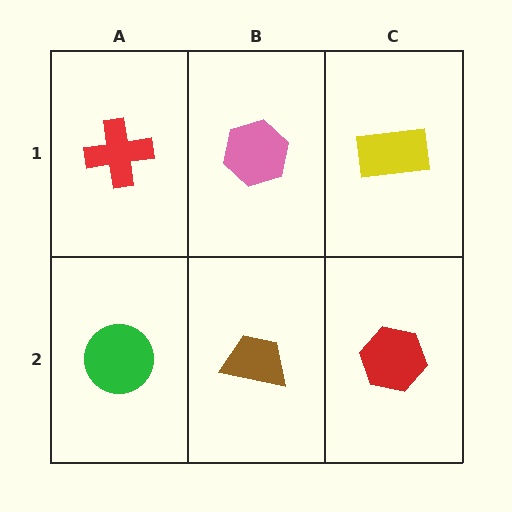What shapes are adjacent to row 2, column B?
A pink hexagon (row 1, column B), a green circle (row 2, column A), a red hexagon (row 2, column C).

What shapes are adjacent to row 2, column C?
A yellow rectangle (row 1, column C), a brown trapezoid (row 2, column B).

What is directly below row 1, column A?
A green circle.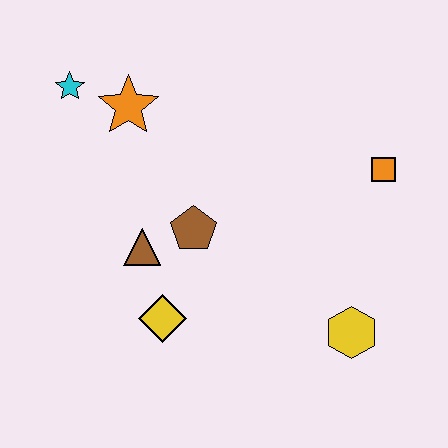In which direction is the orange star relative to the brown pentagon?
The orange star is above the brown pentagon.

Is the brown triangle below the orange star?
Yes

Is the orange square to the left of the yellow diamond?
No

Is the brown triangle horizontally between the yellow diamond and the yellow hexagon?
No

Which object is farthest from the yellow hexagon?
The cyan star is farthest from the yellow hexagon.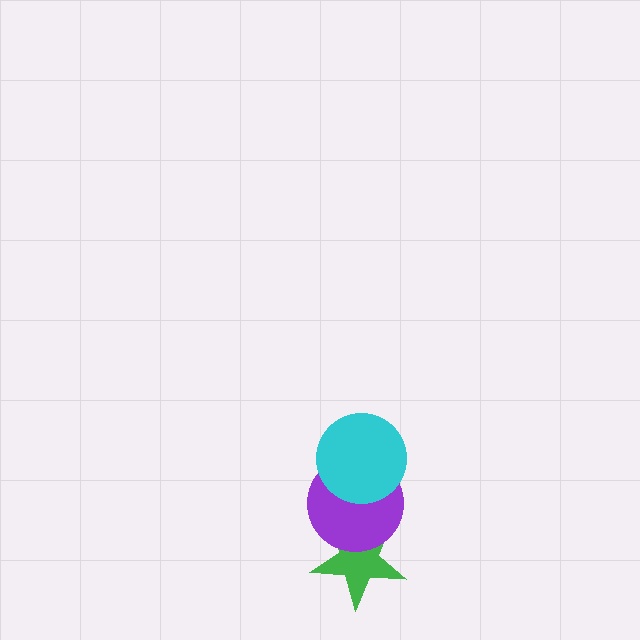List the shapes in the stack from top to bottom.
From top to bottom: the cyan circle, the purple circle, the green star.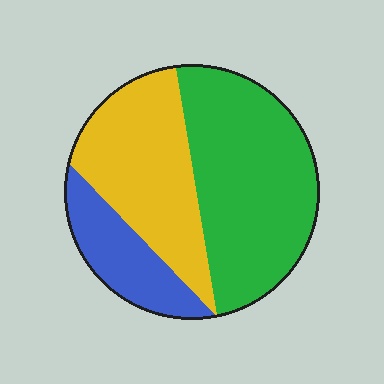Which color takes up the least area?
Blue, at roughly 20%.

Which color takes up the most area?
Green, at roughly 50%.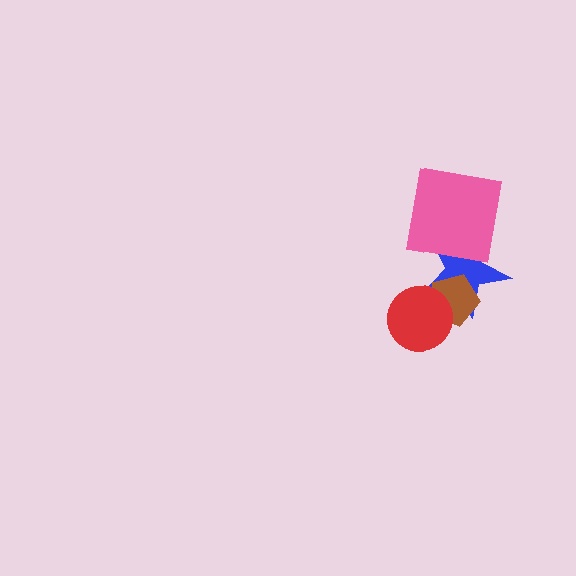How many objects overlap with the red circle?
2 objects overlap with the red circle.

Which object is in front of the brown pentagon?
The red circle is in front of the brown pentagon.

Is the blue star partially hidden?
Yes, it is partially covered by another shape.